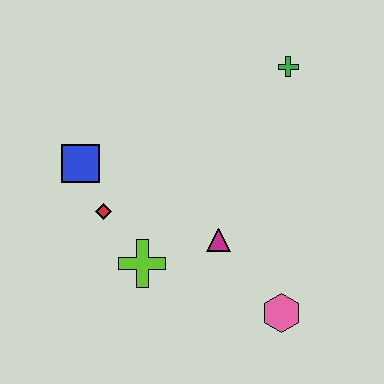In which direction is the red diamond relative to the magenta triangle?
The red diamond is to the left of the magenta triangle.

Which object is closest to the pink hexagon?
The magenta triangle is closest to the pink hexagon.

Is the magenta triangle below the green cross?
Yes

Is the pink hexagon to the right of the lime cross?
Yes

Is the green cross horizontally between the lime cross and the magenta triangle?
No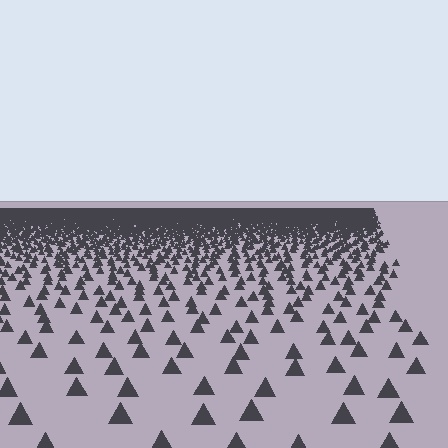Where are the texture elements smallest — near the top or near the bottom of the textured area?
Near the top.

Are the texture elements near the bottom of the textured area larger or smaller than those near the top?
Larger. Near the bottom, elements are closer to the viewer and appear at a bigger on-screen size.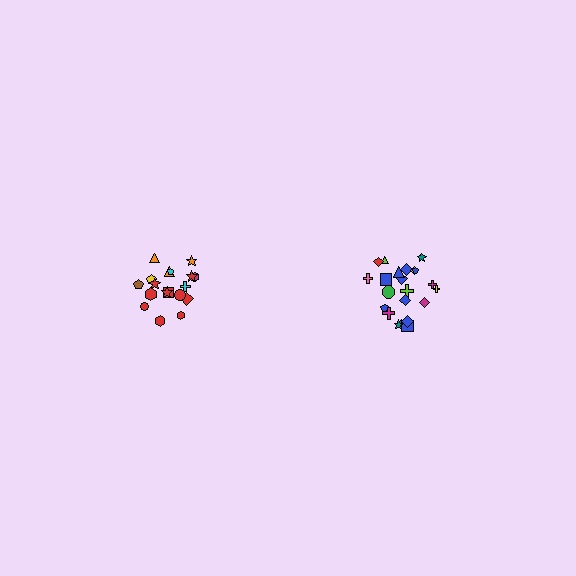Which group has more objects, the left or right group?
The right group.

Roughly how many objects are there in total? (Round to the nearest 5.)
Roughly 40 objects in total.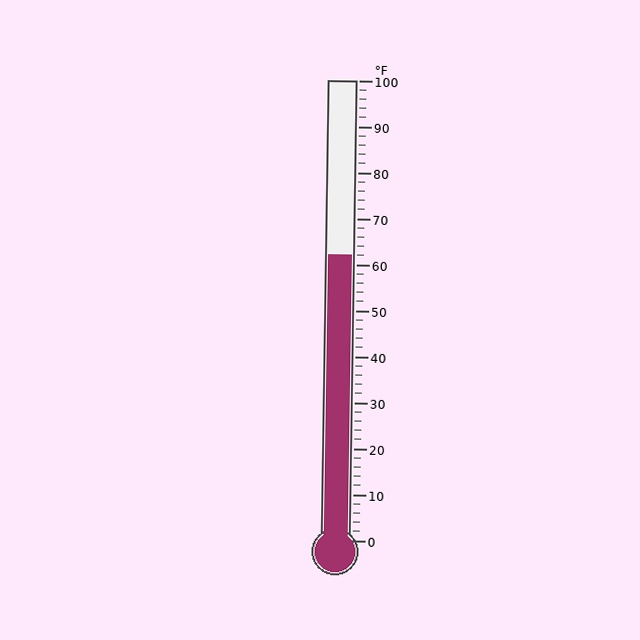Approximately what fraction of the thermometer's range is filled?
The thermometer is filled to approximately 60% of its range.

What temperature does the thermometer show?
The thermometer shows approximately 62°F.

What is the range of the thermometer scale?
The thermometer scale ranges from 0°F to 100°F.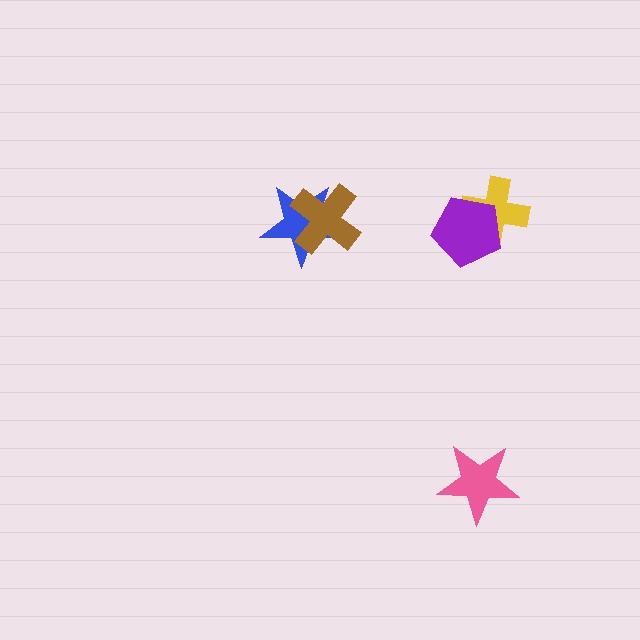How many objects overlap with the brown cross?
1 object overlaps with the brown cross.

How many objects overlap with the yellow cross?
1 object overlaps with the yellow cross.